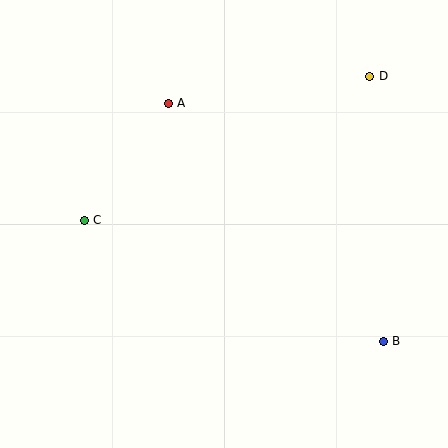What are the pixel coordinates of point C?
Point C is at (84, 220).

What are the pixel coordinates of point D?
Point D is at (370, 77).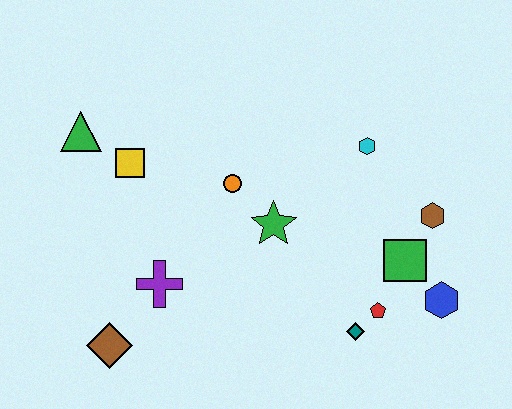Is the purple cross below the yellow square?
Yes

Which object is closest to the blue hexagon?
The green square is closest to the blue hexagon.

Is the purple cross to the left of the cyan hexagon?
Yes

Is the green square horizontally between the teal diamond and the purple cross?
No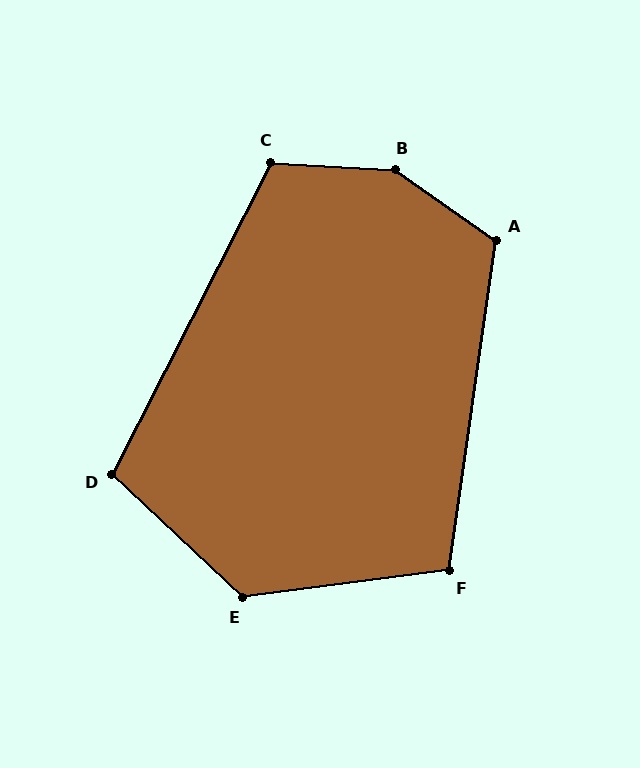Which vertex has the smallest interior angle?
F, at approximately 105 degrees.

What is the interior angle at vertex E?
Approximately 129 degrees (obtuse).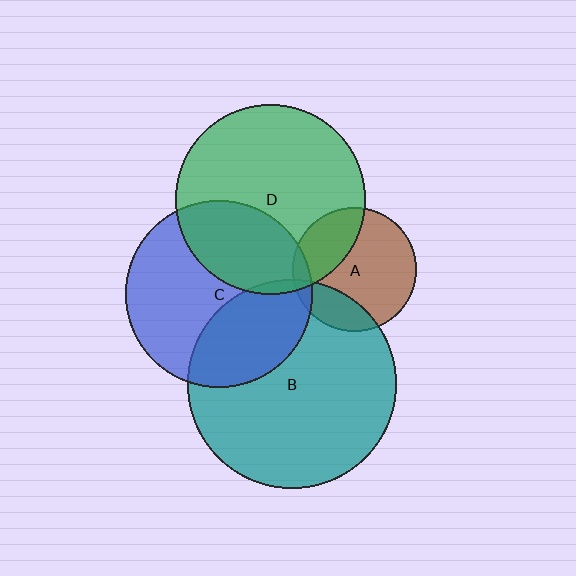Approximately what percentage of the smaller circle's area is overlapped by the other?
Approximately 5%.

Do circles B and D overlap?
Yes.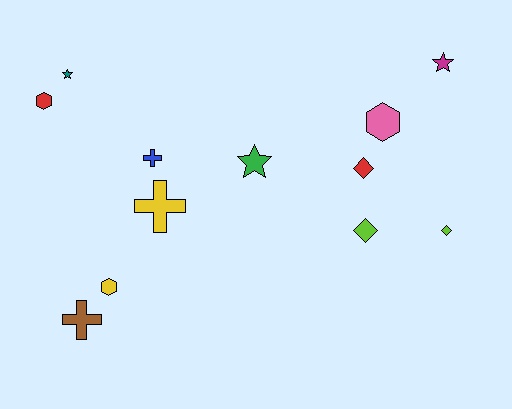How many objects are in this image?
There are 12 objects.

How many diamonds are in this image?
There are 3 diamonds.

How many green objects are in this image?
There is 1 green object.